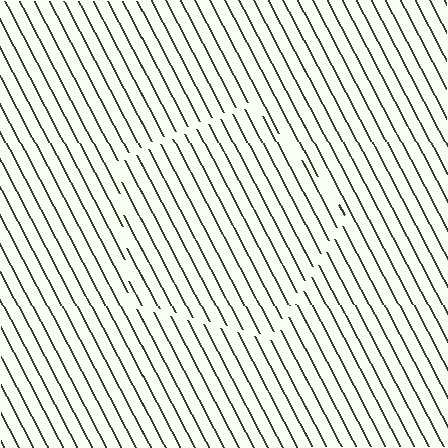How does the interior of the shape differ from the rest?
The interior of the shape contains the same grating, shifted by half a period — the contour is defined by the phase discontinuity where line-ends from the inner and outer gratings abut.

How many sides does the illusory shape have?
5 sides — the line-ends trace a pentagon.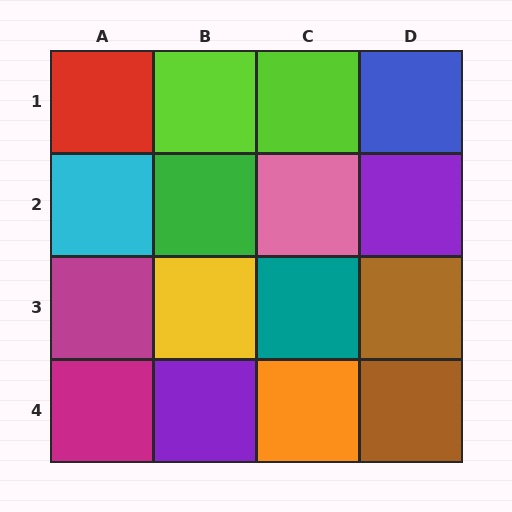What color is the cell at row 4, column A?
Magenta.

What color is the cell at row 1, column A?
Red.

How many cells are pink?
1 cell is pink.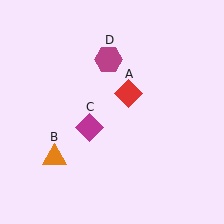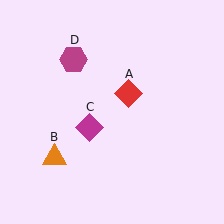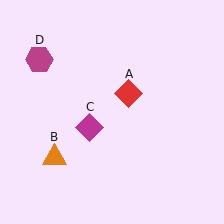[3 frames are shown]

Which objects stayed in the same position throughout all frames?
Red diamond (object A) and orange triangle (object B) and magenta diamond (object C) remained stationary.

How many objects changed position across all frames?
1 object changed position: magenta hexagon (object D).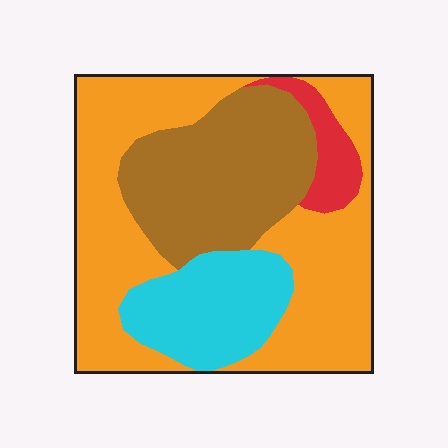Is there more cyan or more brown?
Brown.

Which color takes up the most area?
Orange, at roughly 50%.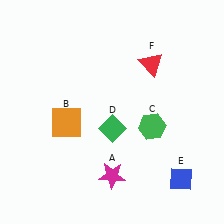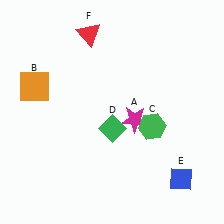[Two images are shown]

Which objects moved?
The objects that moved are: the magenta star (A), the orange square (B), the red triangle (F).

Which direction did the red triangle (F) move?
The red triangle (F) moved left.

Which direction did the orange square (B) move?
The orange square (B) moved up.